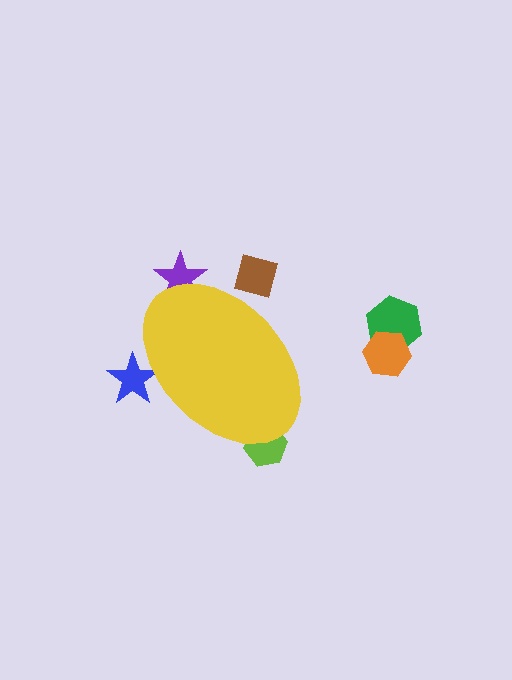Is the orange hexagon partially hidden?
No, the orange hexagon is fully visible.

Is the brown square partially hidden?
Yes, the brown square is partially hidden behind the yellow ellipse.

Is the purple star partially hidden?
Yes, the purple star is partially hidden behind the yellow ellipse.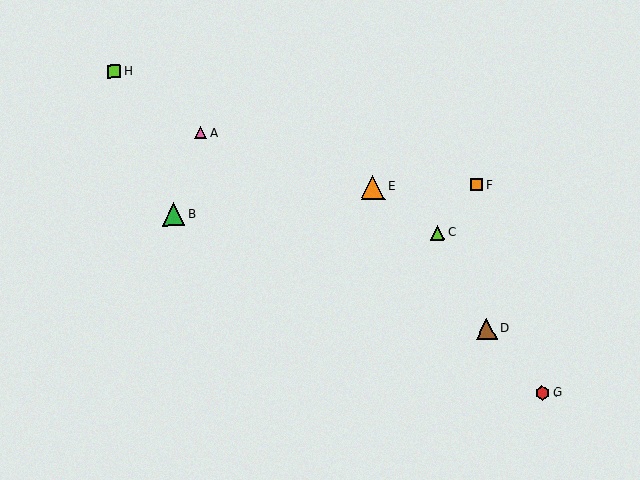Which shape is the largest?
The orange triangle (labeled E) is the largest.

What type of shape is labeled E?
Shape E is an orange triangle.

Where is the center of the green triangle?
The center of the green triangle is at (173, 214).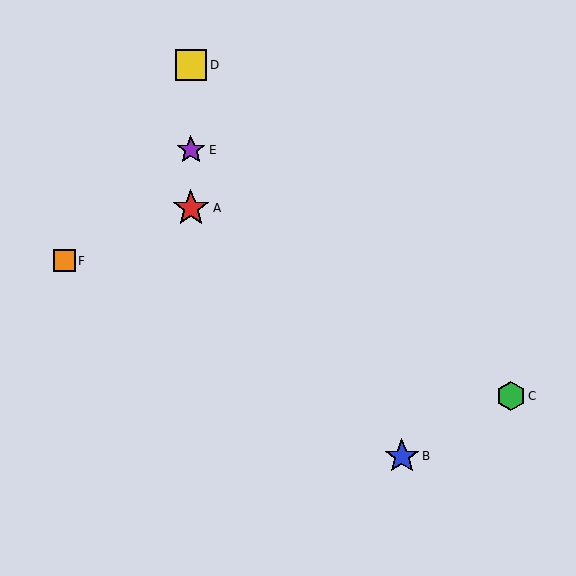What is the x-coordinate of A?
Object A is at x≈191.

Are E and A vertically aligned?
Yes, both are at x≈191.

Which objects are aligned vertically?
Objects A, D, E are aligned vertically.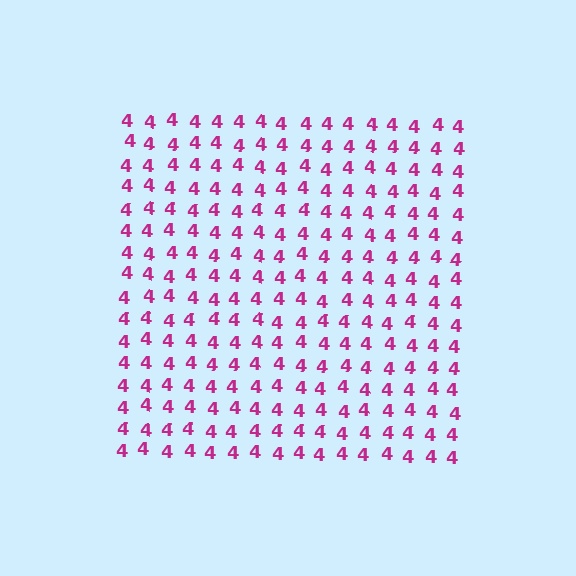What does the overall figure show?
The overall figure shows a square.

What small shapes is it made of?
It is made of small digit 4's.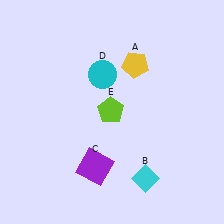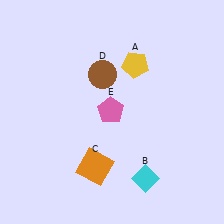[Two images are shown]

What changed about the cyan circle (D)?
In Image 1, D is cyan. In Image 2, it changed to brown.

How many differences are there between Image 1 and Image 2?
There are 3 differences between the two images.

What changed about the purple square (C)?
In Image 1, C is purple. In Image 2, it changed to orange.